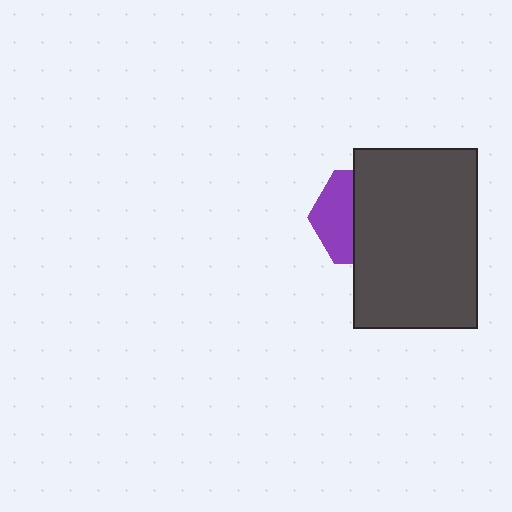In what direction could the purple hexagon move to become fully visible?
The purple hexagon could move left. That would shift it out from behind the dark gray rectangle entirely.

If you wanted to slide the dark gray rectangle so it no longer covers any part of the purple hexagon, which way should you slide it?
Slide it right — that is the most direct way to separate the two shapes.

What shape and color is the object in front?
The object in front is a dark gray rectangle.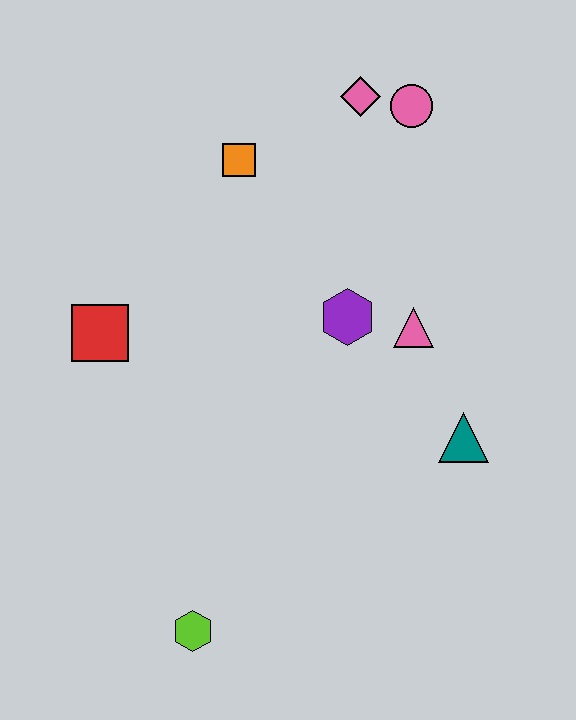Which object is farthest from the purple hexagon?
The lime hexagon is farthest from the purple hexagon.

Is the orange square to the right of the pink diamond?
No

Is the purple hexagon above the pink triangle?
Yes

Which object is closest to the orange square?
The pink diamond is closest to the orange square.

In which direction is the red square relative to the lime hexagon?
The red square is above the lime hexagon.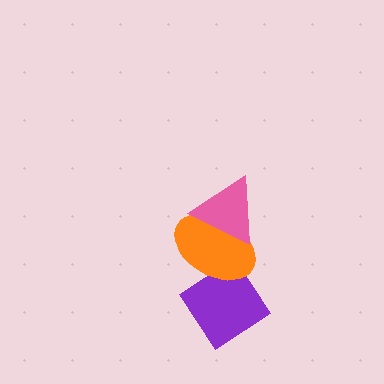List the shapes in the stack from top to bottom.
From top to bottom: the pink triangle, the orange ellipse, the purple diamond.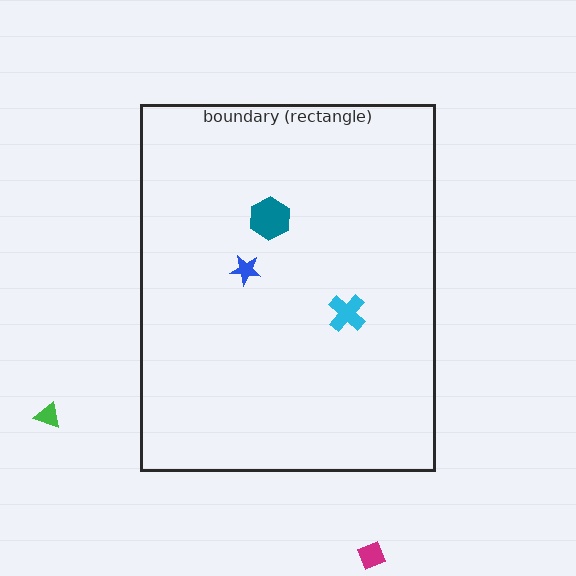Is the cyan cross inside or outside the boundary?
Inside.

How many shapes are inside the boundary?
3 inside, 2 outside.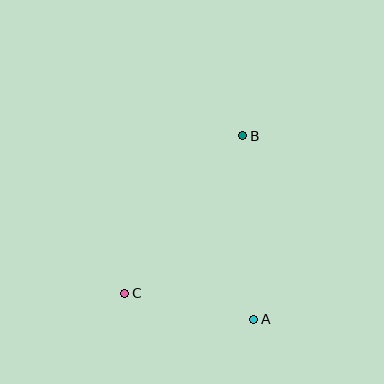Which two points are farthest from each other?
Points B and C are farthest from each other.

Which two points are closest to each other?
Points A and C are closest to each other.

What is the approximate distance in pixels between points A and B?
The distance between A and B is approximately 184 pixels.